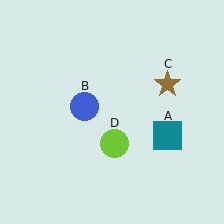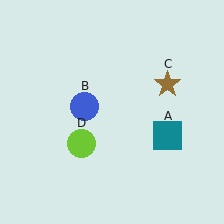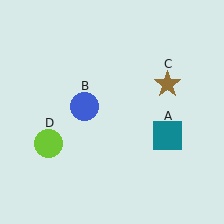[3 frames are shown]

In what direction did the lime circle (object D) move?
The lime circle (object D) moved left.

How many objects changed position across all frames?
1 object changed position: lime circle (object D).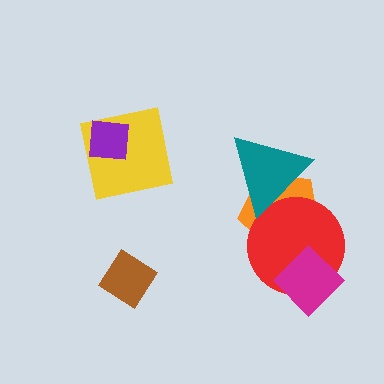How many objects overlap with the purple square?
1 object overlaps with the purple square.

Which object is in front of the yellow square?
The purple square is in front of the yellow square.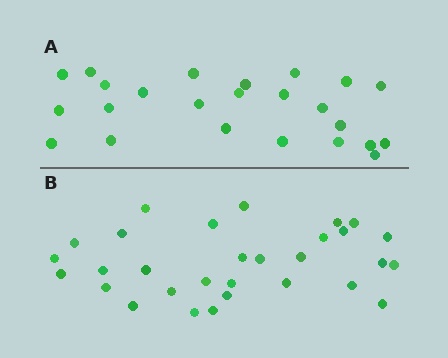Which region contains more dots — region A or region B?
Region B (the bottom region) has more dots.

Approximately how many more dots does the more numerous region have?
Region B has about 6 more dots than region A.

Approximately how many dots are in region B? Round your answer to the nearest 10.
About 30 dots.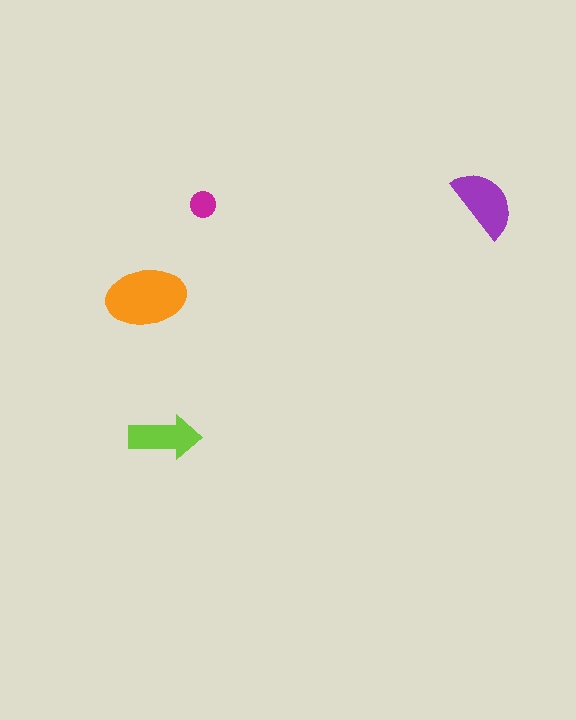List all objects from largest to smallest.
The orange ellipse, the purple semicircle, the lime arrow, the magenta circle.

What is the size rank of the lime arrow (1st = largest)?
3rd.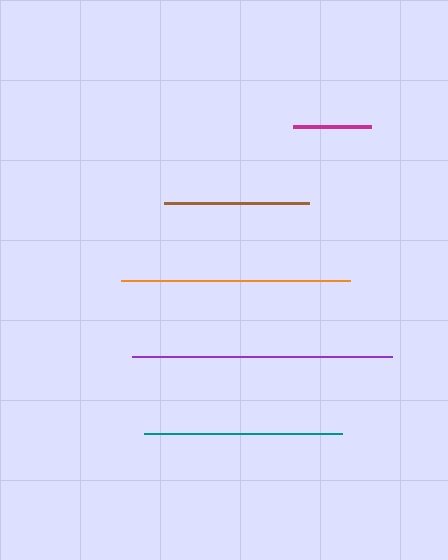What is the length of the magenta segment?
The magenta segment is approximately 78 pixels long.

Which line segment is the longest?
The purple line is the longest at approximately 260 pixels.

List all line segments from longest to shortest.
From longest to shortest: purple, orange, teal, brown, magenta.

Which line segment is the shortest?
The magenta line is the shortest at approximately 78 pixels.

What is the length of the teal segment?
The teal segment is approximately 198 pixels long.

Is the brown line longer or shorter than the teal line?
The teal line is longer than the brown line.